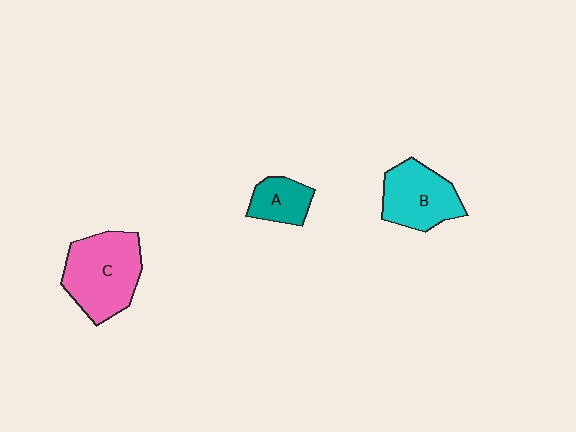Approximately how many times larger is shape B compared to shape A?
Approximately 1.8 times.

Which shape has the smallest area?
Shape A (teal).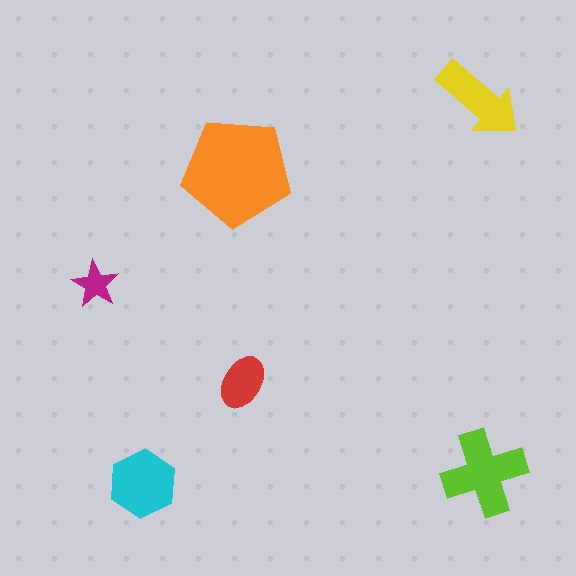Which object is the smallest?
The magenta star.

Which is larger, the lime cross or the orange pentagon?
The orange pentagon.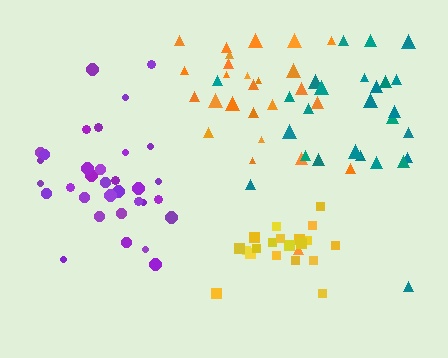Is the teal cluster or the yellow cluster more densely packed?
Yellow.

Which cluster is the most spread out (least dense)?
Teal.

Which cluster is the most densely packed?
Yellow.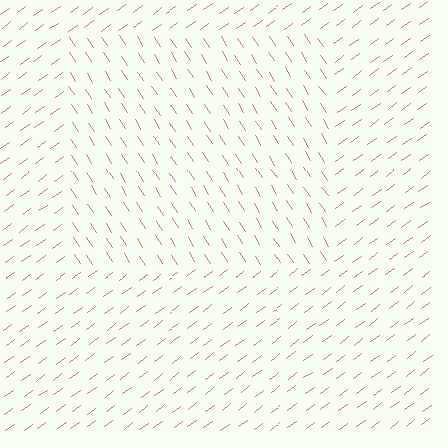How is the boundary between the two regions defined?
The boundary is defined purely by a change in line orientation (approximately 87 degrees difference). All lines are the same color and thickness.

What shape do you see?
I see a rectangle.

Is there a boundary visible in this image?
Yes, there is a texture boundary formed by a change in line orientation.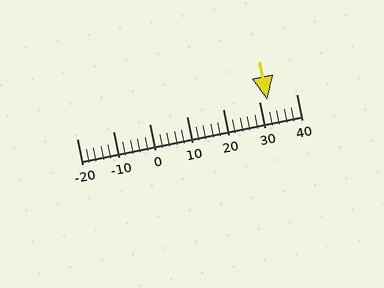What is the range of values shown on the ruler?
The ruler shows values from -20 to 40.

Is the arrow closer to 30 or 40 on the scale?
The arrow is closer to 30.